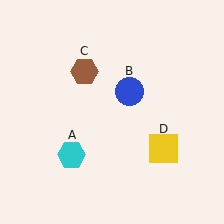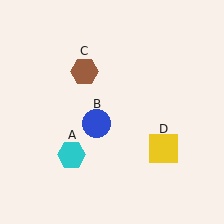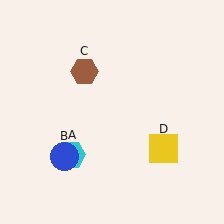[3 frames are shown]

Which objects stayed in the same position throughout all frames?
Cyan hexagon (object A) and brown hexagon (object C) and yellow square (object D) remained stationary.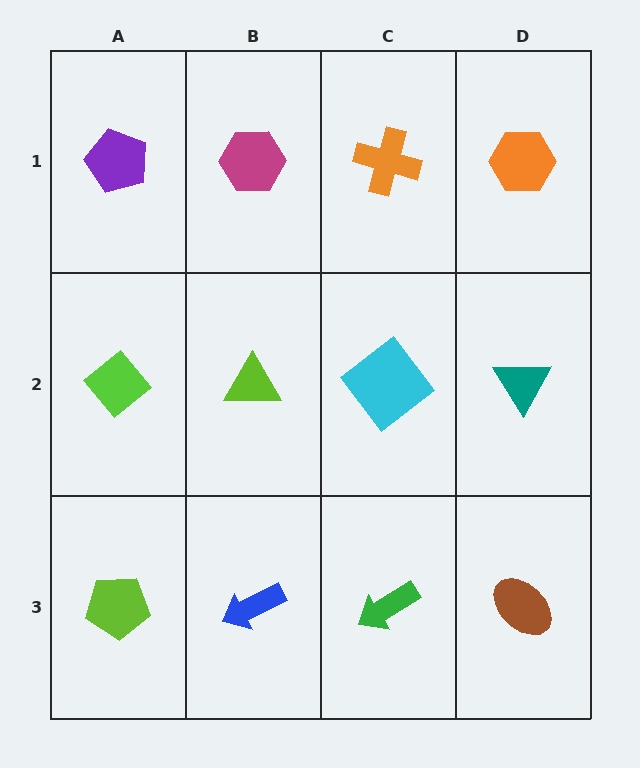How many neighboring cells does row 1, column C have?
3.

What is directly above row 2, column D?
An orange hexagon.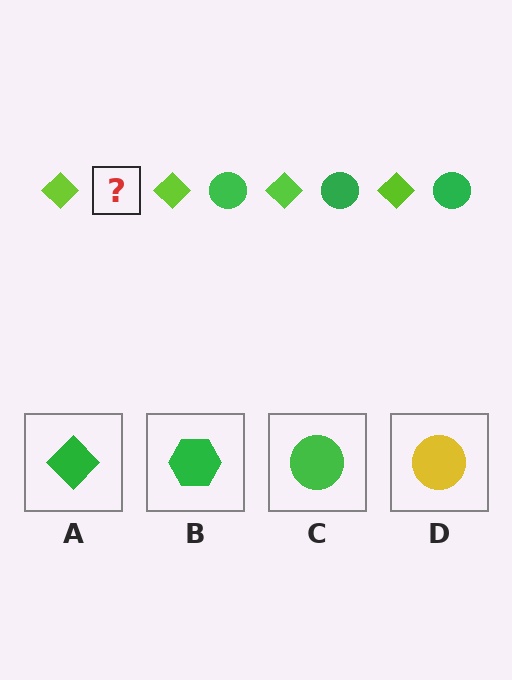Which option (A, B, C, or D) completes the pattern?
C.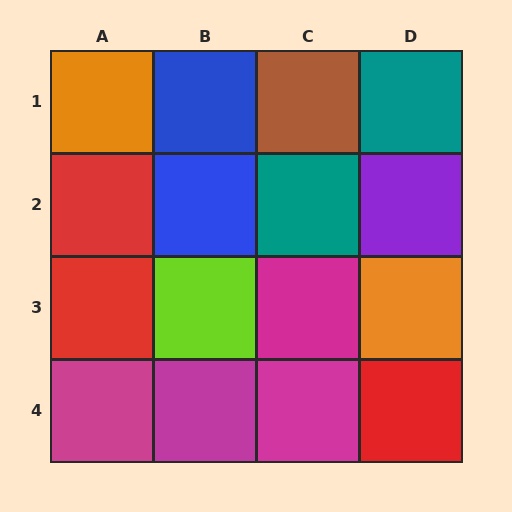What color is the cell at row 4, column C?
Magenta.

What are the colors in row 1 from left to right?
Orange, blue, brown, teal.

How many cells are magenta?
4 cells are magenta.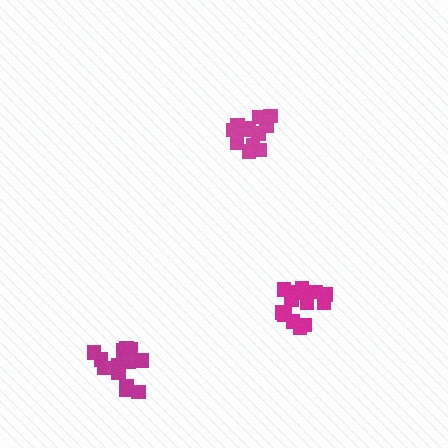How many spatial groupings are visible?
There are 3 spatial groupings.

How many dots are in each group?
Group 1: 14 dots, Group 2: 13 dots, Group 3: 13 dots (40 total).